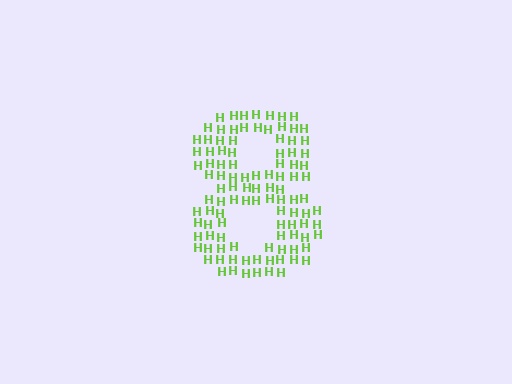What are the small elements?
The small elements are letter H's.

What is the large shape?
The large shape is the digit 8.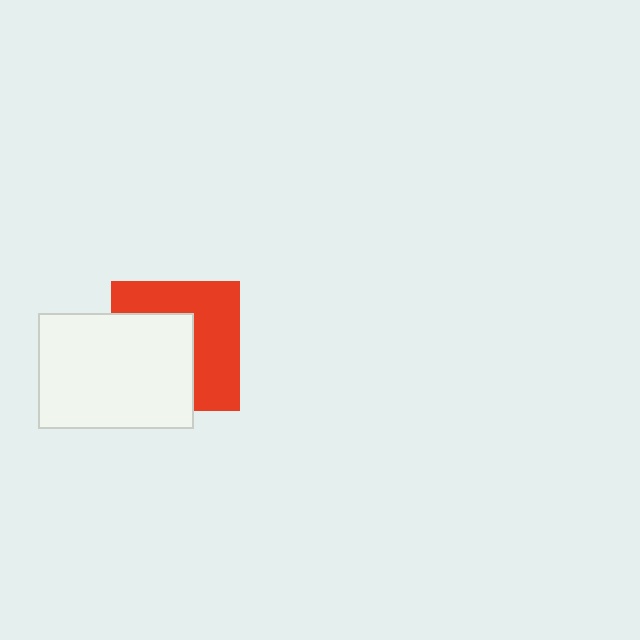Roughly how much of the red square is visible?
About half of it is visible (roughly 52%).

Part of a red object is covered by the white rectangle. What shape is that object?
It is a square.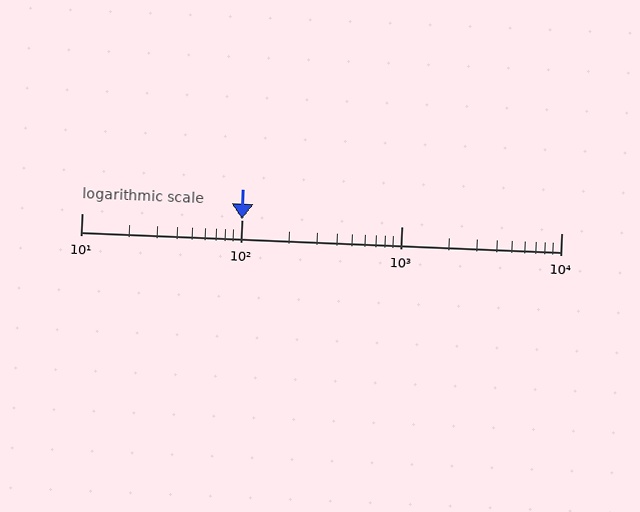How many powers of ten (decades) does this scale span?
The scale spans 3 decades, from 10 to 10000.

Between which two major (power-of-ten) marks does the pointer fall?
The pointer is between 100 and 1000.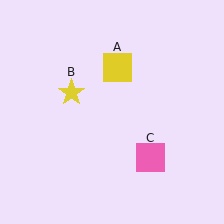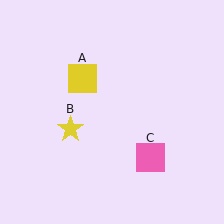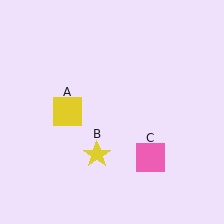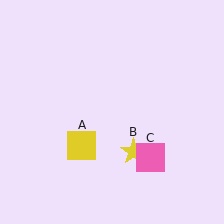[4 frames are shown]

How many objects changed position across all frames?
2 objects changed position: yellow square (object A), yellow star (object B).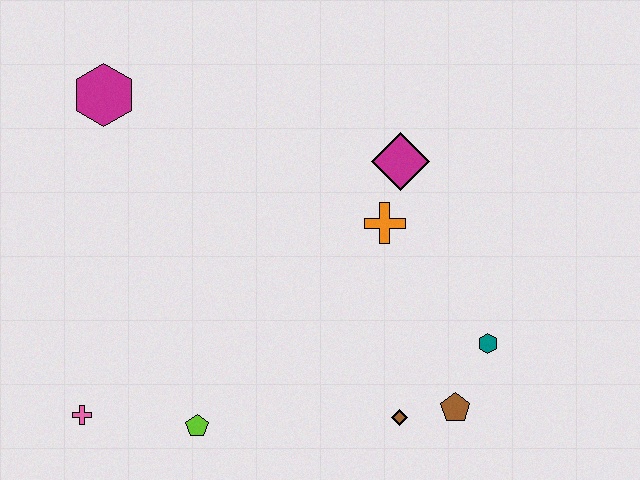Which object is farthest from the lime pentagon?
The magenta hexagon is farthest from the lime pentagon.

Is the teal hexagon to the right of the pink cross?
Yes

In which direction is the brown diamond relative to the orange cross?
The brown diamond is below the orange cross.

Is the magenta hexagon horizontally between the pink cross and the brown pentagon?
Yes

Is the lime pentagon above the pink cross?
No